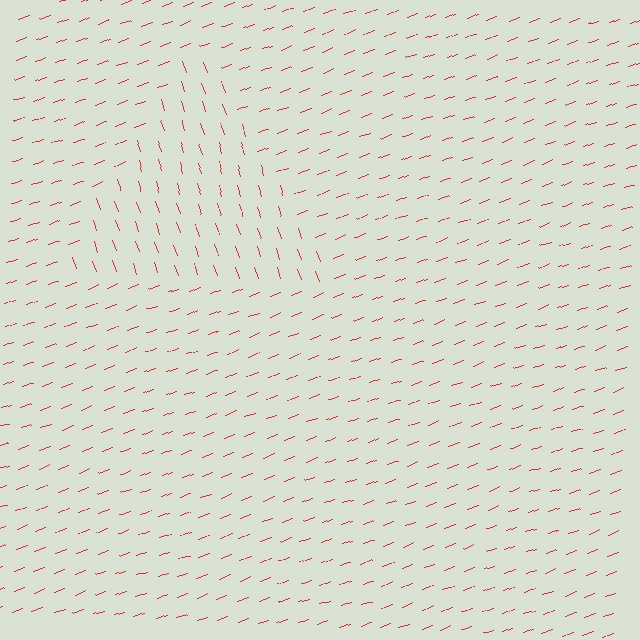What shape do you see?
I see a triangle.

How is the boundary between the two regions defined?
The boundary is defined purely by a change in line orientation (approximately 88 degrees difference). All lines are the same color and thickness.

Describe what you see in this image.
The image is filled with small red line segments. A triangle region in the image has lines oriented differently from the surrounding lines, creating a visible texture boundary.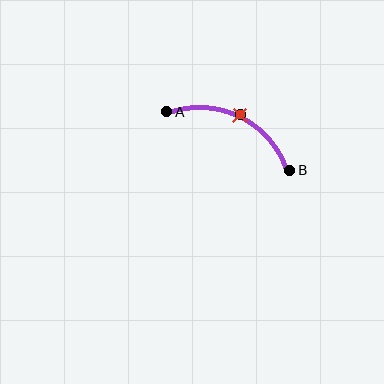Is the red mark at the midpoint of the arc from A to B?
Yes. The red mark lies on the arc at equal arc-length from both A and B — it is the arc midpoint.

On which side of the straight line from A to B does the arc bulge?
The arc bulges above the straight line connecting A and B.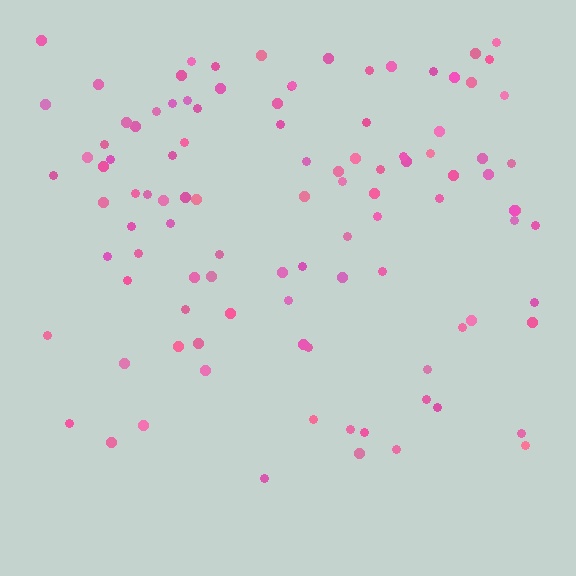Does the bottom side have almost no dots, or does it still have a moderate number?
Still a moderate number, just noticeably fewer than the top.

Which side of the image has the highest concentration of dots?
The top.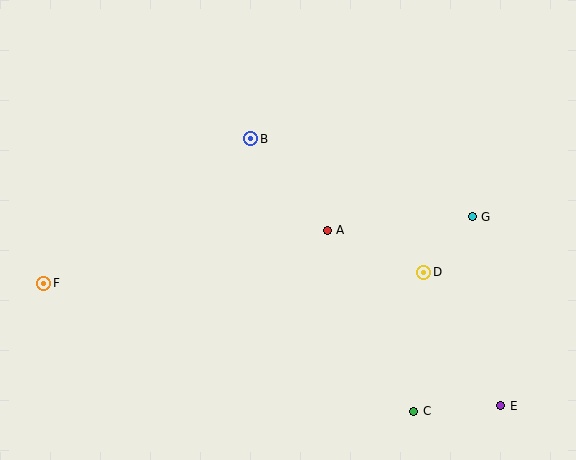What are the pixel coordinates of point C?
Point C is at (414, 411).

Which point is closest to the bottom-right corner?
Point E is closest to the bottom-right corner.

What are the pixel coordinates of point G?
Point G is at (472, 217).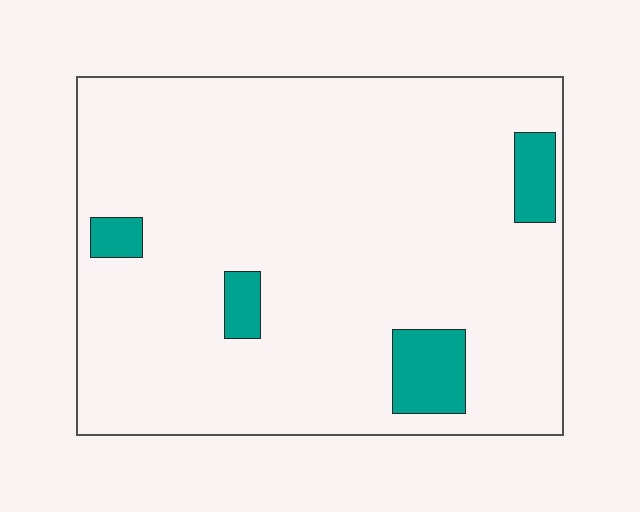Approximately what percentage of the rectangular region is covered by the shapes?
Approximately 10%.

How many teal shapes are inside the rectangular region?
4.